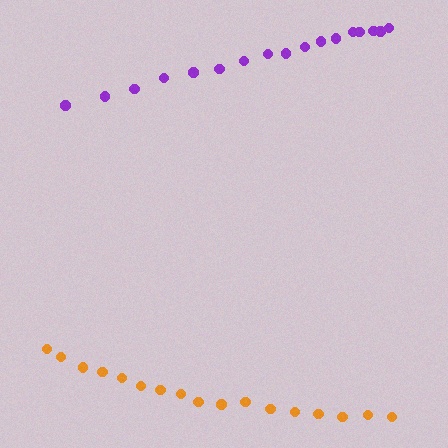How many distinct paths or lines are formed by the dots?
There are 2 distinct paths.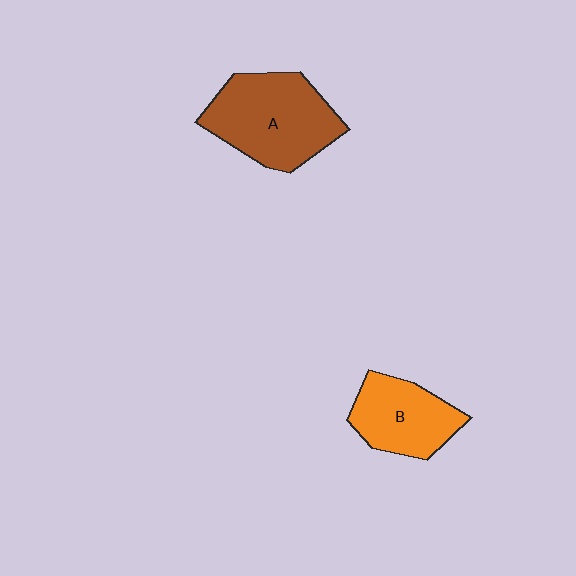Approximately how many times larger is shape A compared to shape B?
Approximately 1.5 times.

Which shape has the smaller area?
Shape B (orange).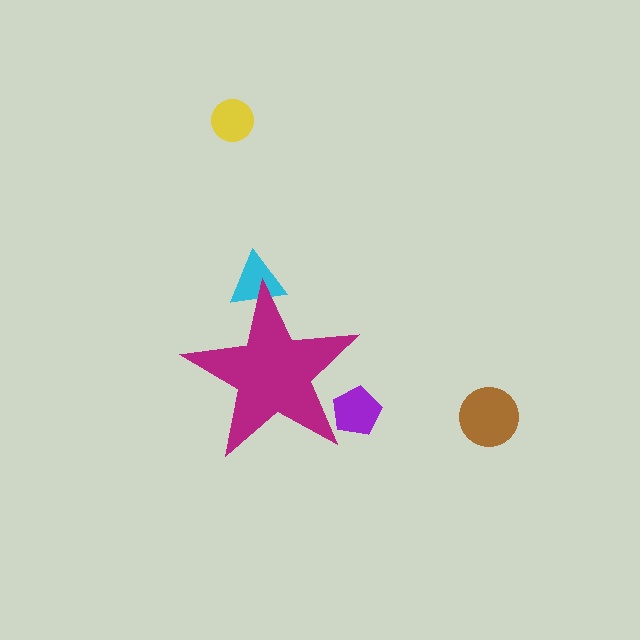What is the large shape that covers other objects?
A magenta star.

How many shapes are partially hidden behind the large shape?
2 shapes are partially hidden.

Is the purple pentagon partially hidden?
Yes, the purple pentagon is partially hidden behind the magenta star.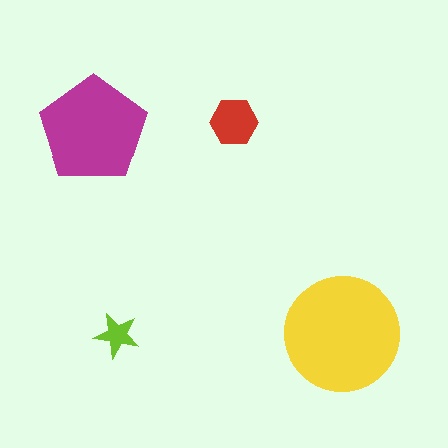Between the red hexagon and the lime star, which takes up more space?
The red hexagon.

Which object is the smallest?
The lime star.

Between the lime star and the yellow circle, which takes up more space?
The yellow circle.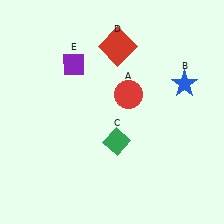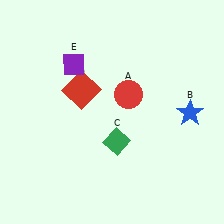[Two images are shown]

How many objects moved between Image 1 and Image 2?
2 objects moved between the two images.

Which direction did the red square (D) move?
The red square (D) moved down.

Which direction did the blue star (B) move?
The blue star (B) moved down.